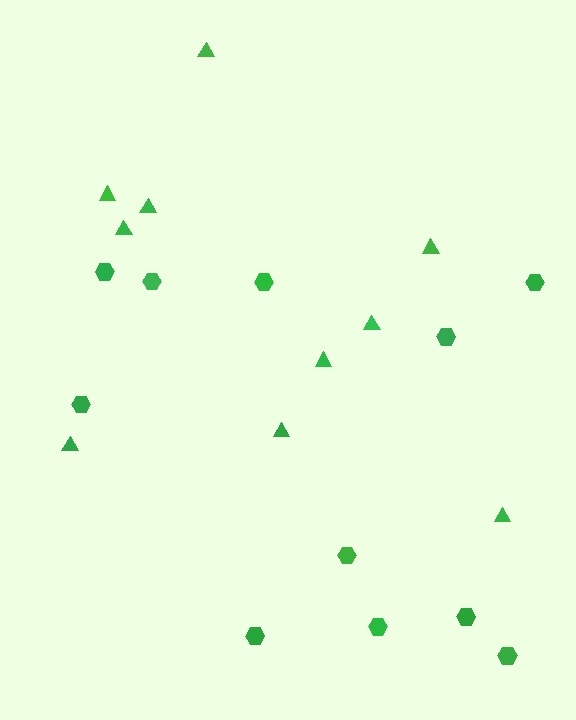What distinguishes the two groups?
There are 2 groups: one group of hexagons (11) and one group of triangles (10).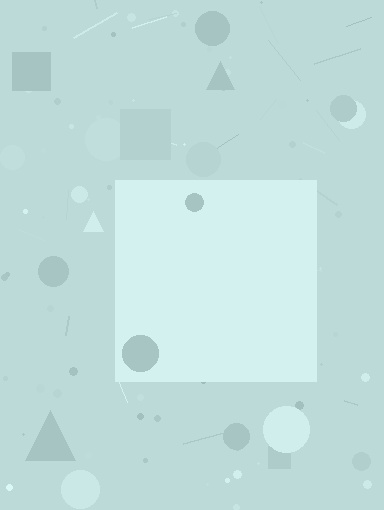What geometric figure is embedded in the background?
A square is embedded in the background.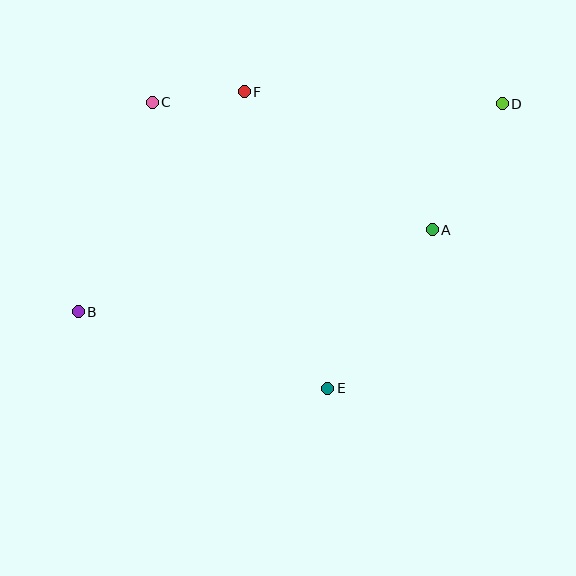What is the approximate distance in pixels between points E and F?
The distance between E and F is approximately 308 pixels.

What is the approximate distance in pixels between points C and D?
The distance between C and D is approximately 350 pixels.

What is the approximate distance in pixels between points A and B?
The distance between A and B is approximately 363 pixels.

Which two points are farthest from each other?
Points B and D are farthest from each other.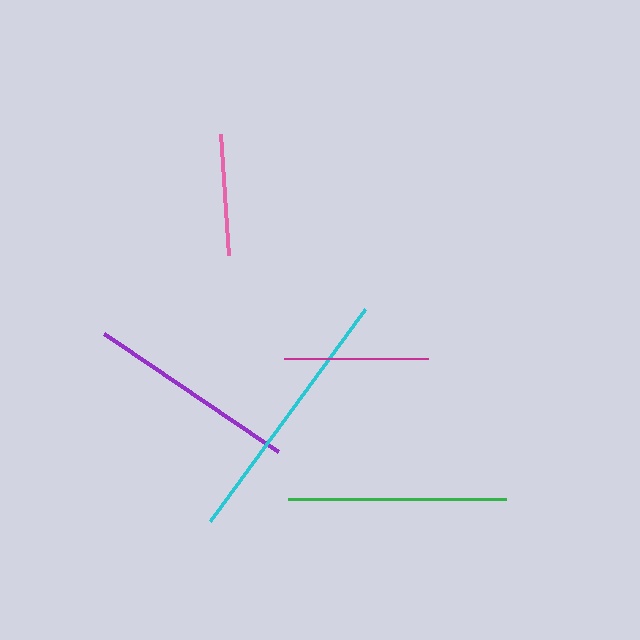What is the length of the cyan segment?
The cyan segment is approximately 263 pixels long.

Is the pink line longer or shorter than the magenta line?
The magenta line is longer than the pink line.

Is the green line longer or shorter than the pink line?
The green line is longer than the pink line.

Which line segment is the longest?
The cyan line is the longest at approximately 263 pixels.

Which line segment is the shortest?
The pink line is the shortest at approximately 122 pixels.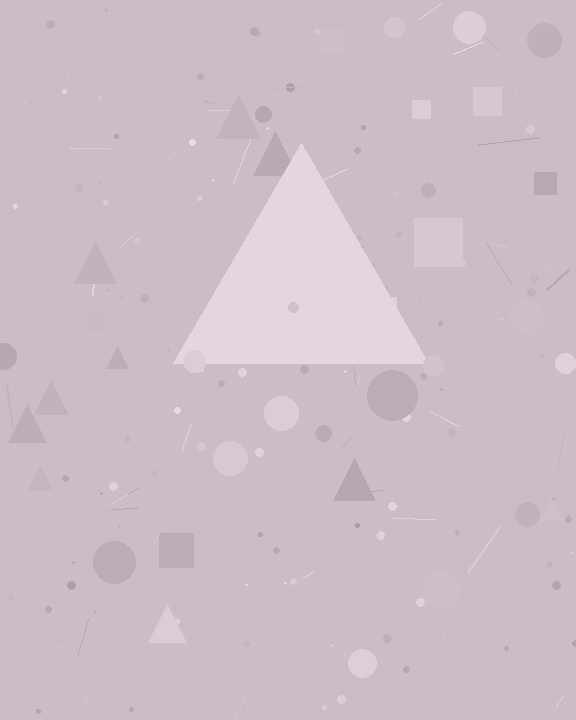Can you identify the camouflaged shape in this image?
The camouflaged shape is a triangle.